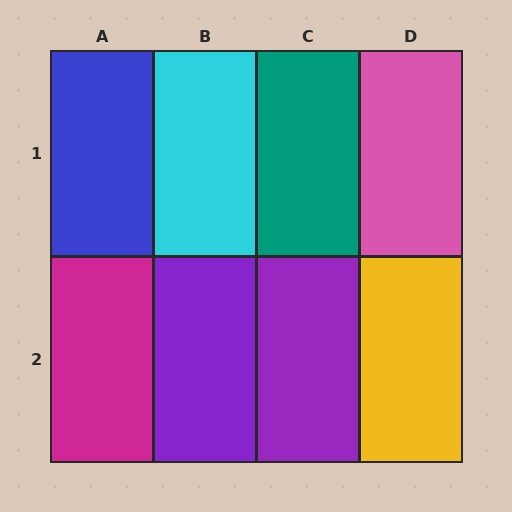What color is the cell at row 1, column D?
Pink.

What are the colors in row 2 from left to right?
Magenta, purple, purple, yellow.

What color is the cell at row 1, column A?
Blue.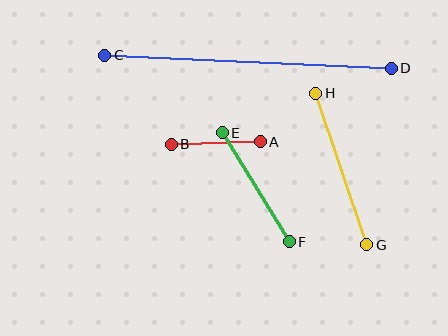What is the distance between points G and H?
The distance is approximately 160 pixels.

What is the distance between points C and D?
The distance is approximately 287 pixels.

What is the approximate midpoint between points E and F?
The midpoint is at approximately (256, 187) pixels.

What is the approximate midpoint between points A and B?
The midpoint is at approximately (216, 143) pixels.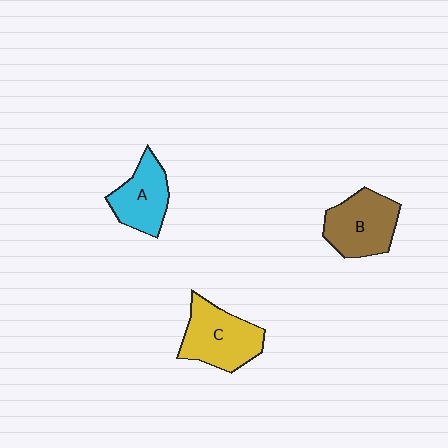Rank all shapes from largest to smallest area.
From largest to smallest: C (yellow), B (brown), A (cyan).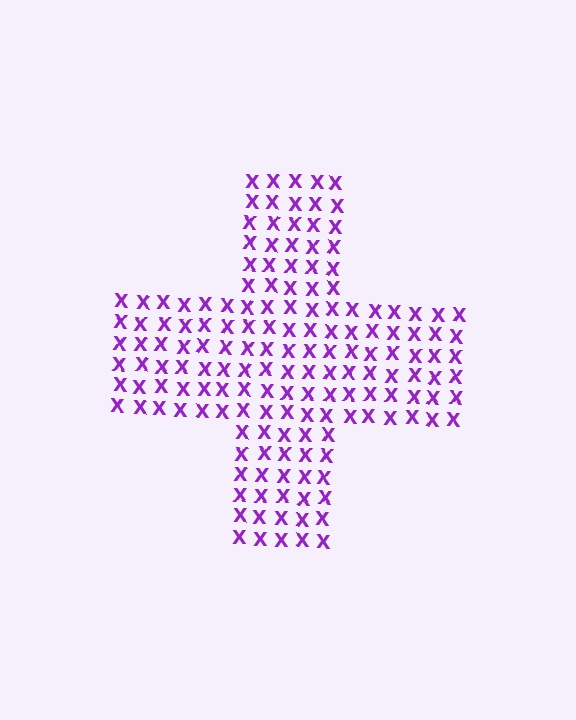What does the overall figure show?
The overall figure shows a cross.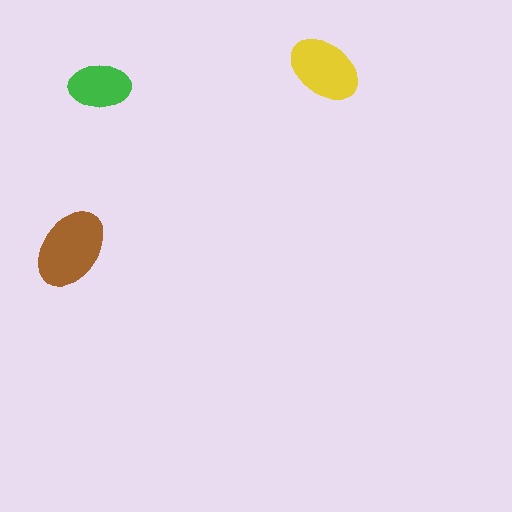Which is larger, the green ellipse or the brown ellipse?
The brown one.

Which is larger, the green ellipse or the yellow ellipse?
The yellow one.